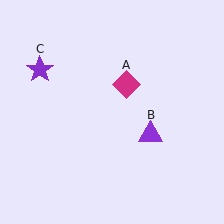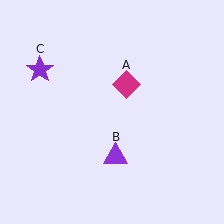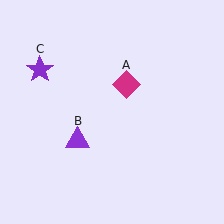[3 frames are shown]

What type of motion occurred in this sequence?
The purple triangle (object B) rotated clockwise around the center of the scene.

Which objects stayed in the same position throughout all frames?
Magenta diamond (object A) and purple star (object C) remained stationary.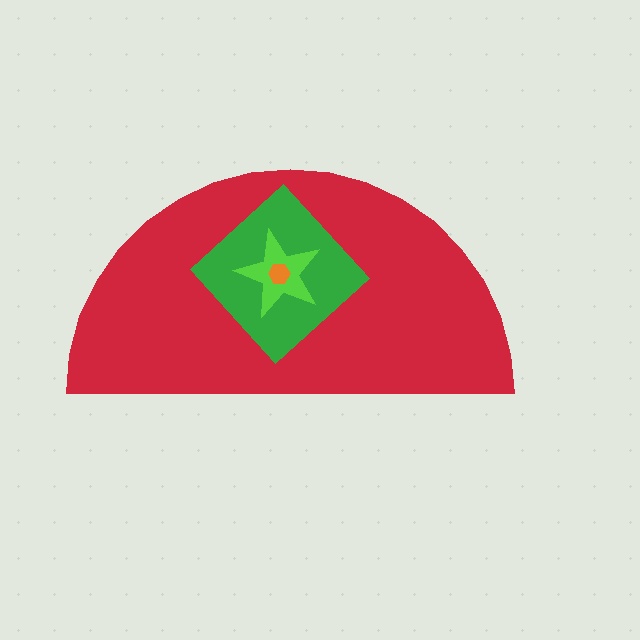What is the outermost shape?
The red semicircle.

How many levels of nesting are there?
4.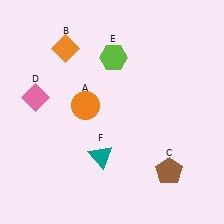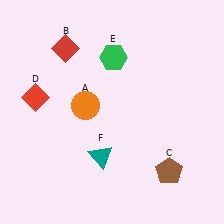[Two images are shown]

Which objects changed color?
B changed from orange to red. D changed from pink to red. E changed from lime to green.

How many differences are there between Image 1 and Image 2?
There are 3 differences between the two images.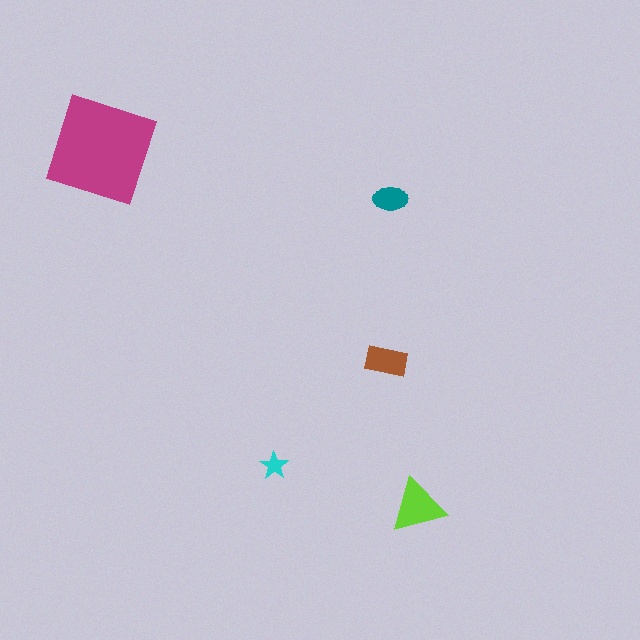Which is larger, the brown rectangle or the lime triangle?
The lime triangle.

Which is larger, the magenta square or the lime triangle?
The magenta square.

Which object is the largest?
The magenta square.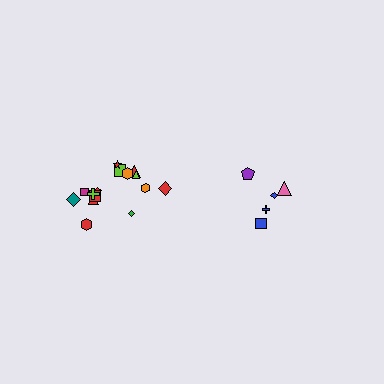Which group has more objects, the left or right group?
The left group.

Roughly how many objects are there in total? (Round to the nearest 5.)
Roughly 20 objects in total.